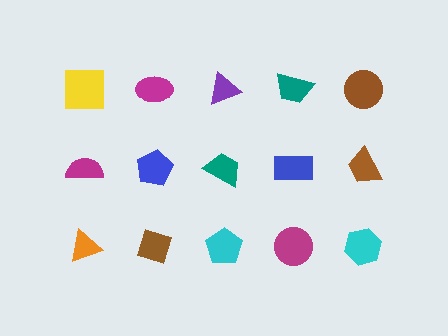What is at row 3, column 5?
A cyan hexagon.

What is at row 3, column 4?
A magenta circle.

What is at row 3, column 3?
A cyan pentagon.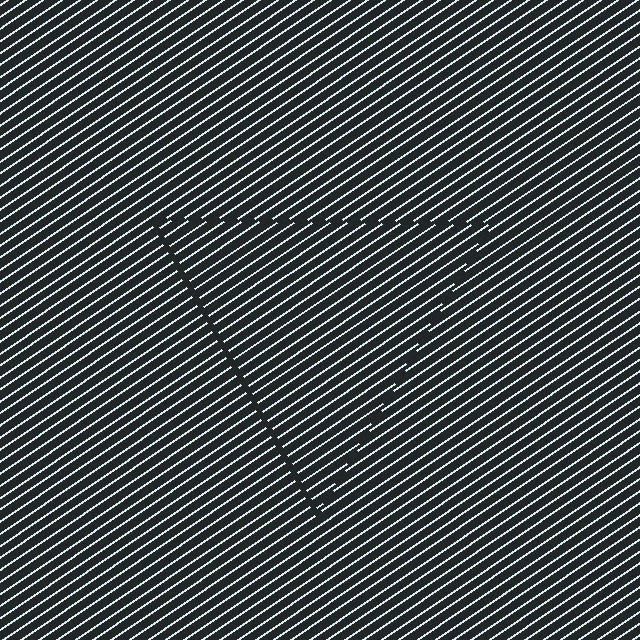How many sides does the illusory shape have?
3 sides — the line-ends trace a triangle.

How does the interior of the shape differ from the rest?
The interior of the shape contains the same grating, shifted by half a period — the contour is defined by the phase discontinuity where line-ends from the inner and outer gratings abut.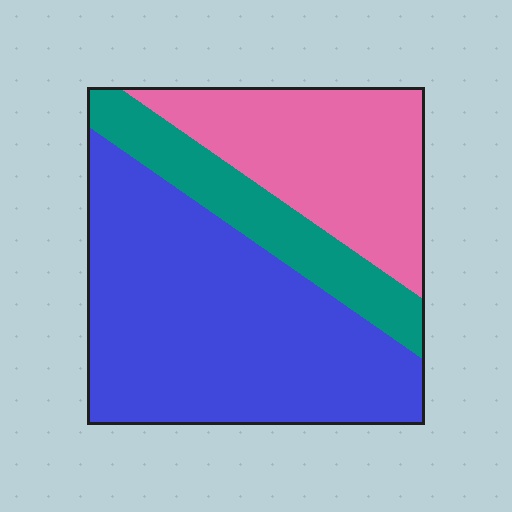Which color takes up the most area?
Blue, at roughly 55%.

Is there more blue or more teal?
Blue.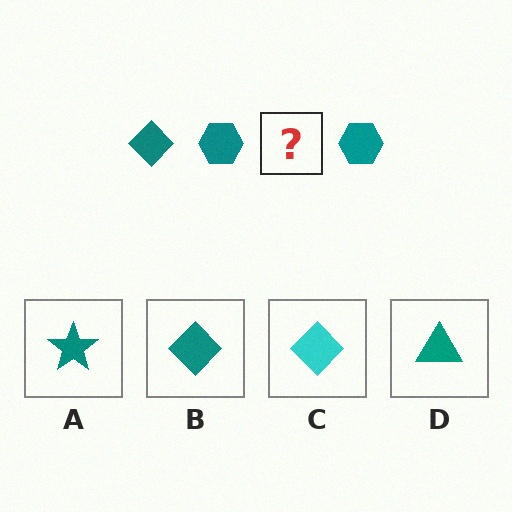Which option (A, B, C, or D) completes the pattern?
B.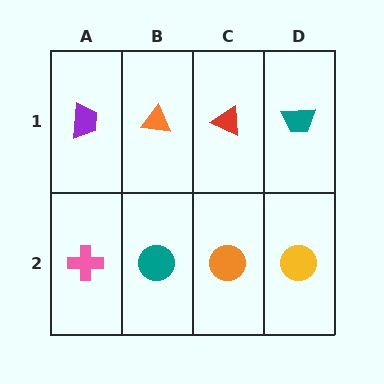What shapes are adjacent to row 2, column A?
A purple trapezoid (row 1, column A), a teal circle (row 2, column B).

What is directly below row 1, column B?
A teal circle.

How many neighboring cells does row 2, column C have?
3.